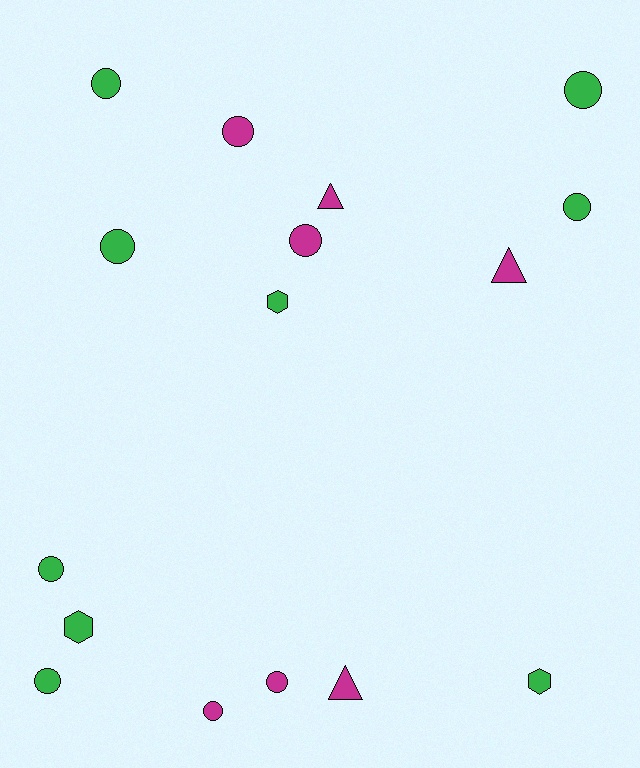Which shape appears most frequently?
Circle, with 10 objects.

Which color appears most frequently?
Green, with 9 objects.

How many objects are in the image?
There are 16 objects.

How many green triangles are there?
There are no green triangles.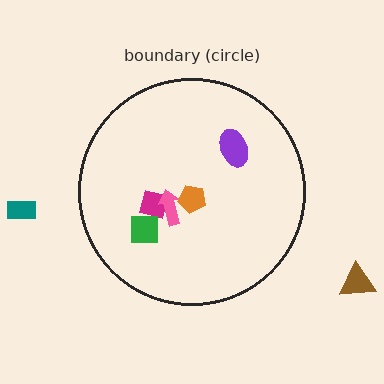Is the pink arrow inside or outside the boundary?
Inside.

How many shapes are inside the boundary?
5 inside, 2 outside.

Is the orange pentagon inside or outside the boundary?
Inside.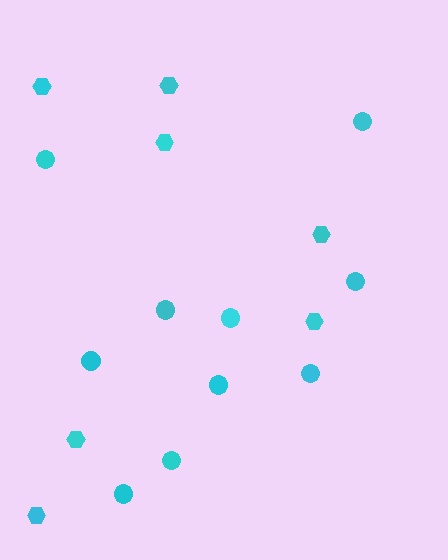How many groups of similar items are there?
There are 2 groups: one group of circles (10) and one group of hexagons (7).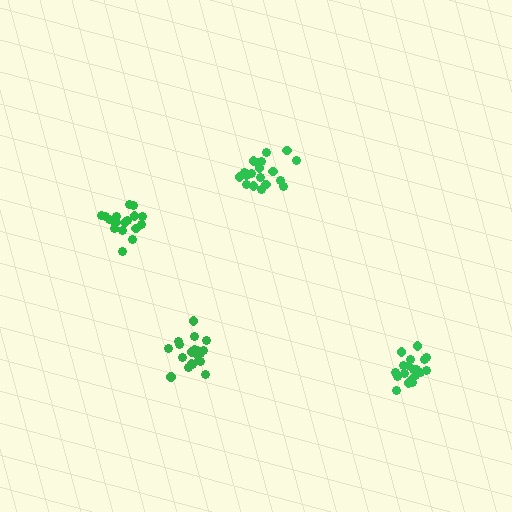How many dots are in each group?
Group 1: 18 dots, Group 2: 19 dots, Group 3: 21 dots, Group 4: 19 dots (77 total).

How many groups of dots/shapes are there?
There are 4 groups.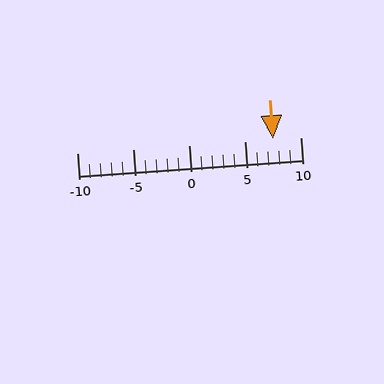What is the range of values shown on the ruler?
The ruler shows values from -10 to 10.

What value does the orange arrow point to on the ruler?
The orange arrow points to approximately 8.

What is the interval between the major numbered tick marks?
The major tick marks are spaced 5 units apart.